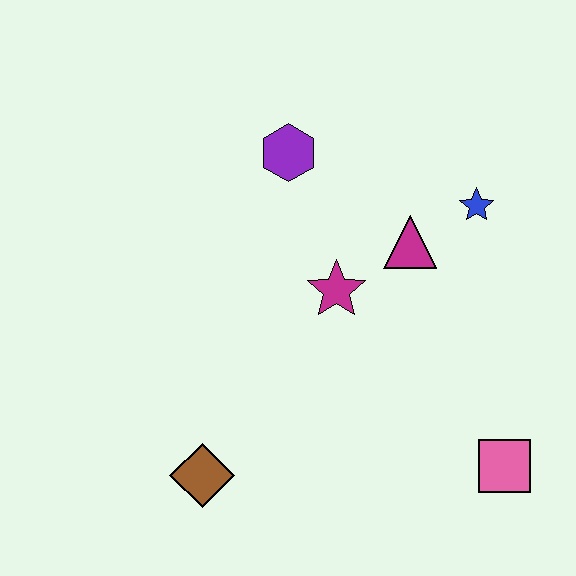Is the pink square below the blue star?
Yes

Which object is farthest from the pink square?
The purple hexagon is farthest from the pink square.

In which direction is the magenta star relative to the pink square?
The magenta star is above the pink square.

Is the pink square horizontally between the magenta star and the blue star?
No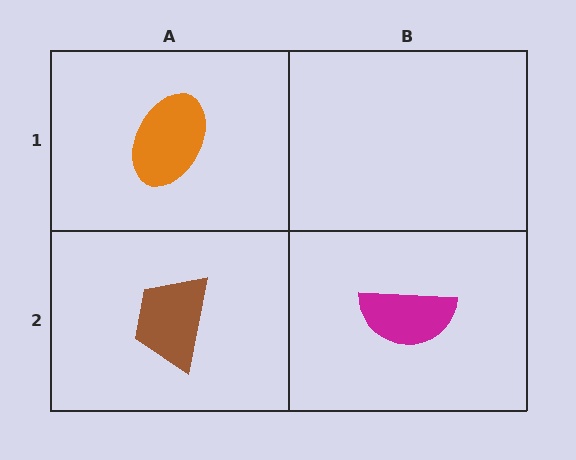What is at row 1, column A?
An orange ellipse.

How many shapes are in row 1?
1 shape.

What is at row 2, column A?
A brown trapezoid.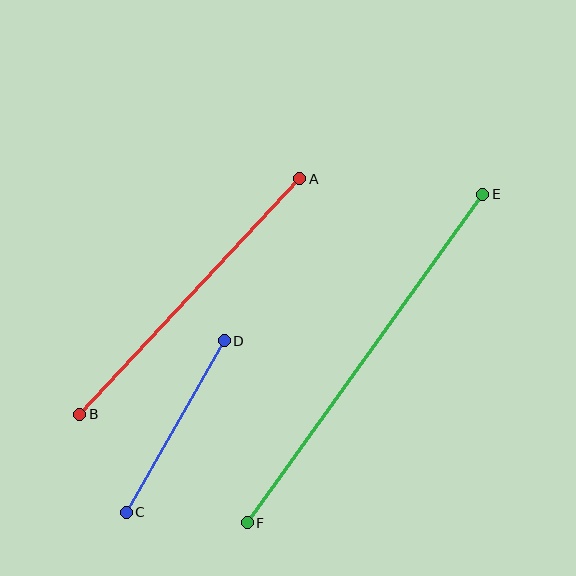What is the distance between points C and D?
The distance is approximately 198 pixels.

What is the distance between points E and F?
The distance is approximately 405 pixels.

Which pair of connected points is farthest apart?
Points E and F are farthest apart.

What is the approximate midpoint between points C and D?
The midpoint is at approximately (175, 426) pixels.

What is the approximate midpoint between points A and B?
The midpoint is at approximately (190, 296) pixels.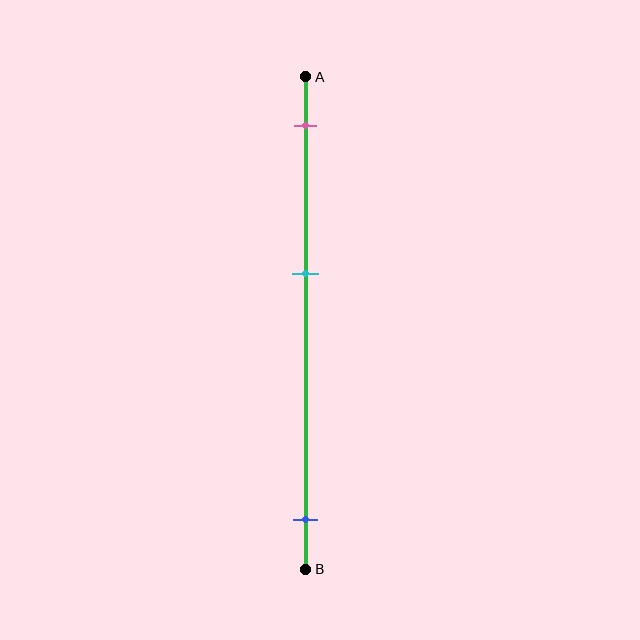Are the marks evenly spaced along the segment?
No, the marks are not evenly spaced.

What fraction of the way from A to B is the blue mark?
The blue mark is approximately 90% (0.9) of the way from A to B.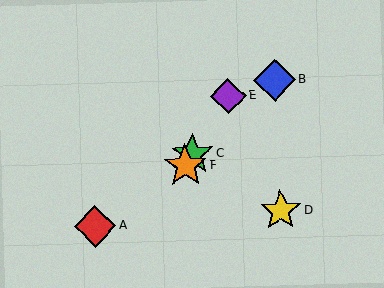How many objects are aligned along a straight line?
3 objects (C, E, F) are aligned along a straight line.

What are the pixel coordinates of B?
Object B is at (275, 80).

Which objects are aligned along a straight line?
Objects C, E, F are aligned along a straight line.